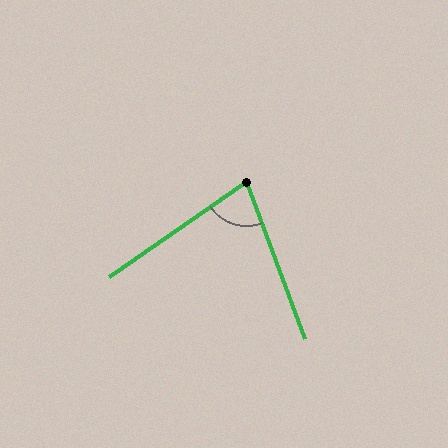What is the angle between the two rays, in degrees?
Approximately 76 degrees.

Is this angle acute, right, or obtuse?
It is acute.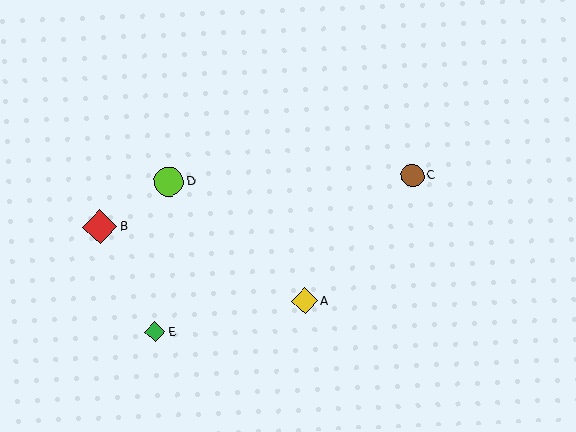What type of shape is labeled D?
Shape D is a lime circle.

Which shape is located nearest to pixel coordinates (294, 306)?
The yellow diamond (labeled A) at (305, 301) is nearest to that location.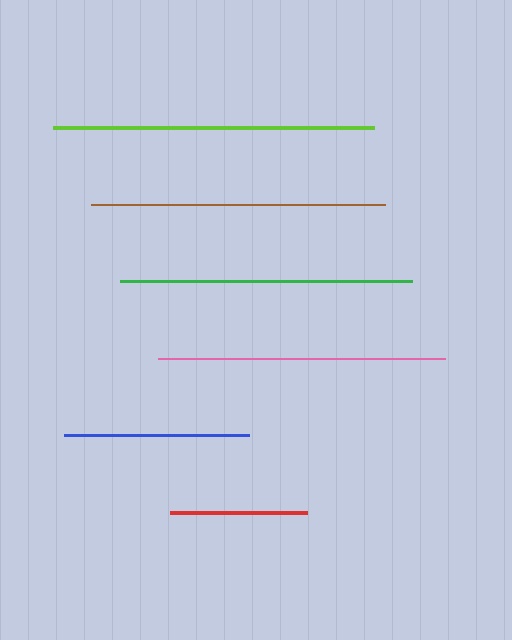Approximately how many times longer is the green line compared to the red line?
The green line is approximately 2.1 times the length of the red line.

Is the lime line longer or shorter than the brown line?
The lime line is longer than the brown line.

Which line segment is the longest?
The lime line is the longest at approximately 321 pixels.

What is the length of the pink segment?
The pink segment is approximately 287 pixels long.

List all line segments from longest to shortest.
From longest to shortest: lime, brown, green, pink, blue, red.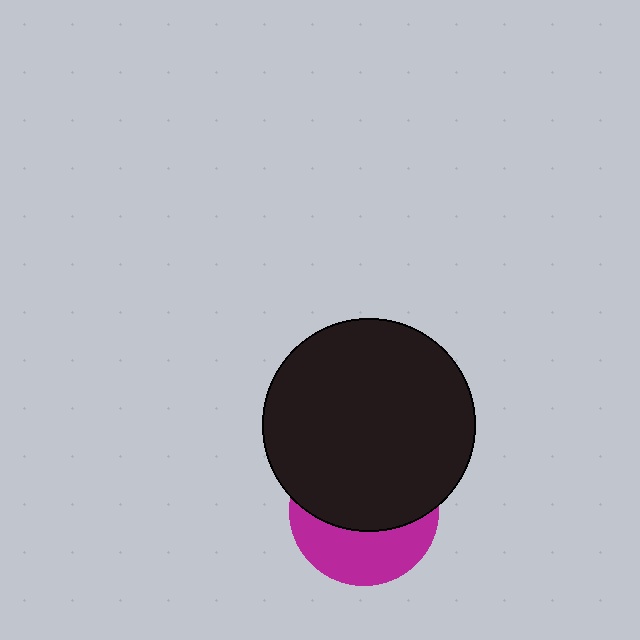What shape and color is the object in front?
The object in front is a black circle.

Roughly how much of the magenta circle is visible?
A small part of it is visible (roughly 40%).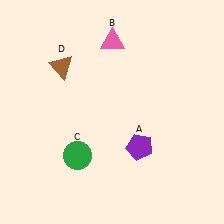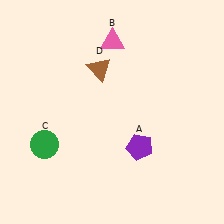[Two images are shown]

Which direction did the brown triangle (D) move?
The brown triangle (D) moved right.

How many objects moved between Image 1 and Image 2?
2 objects moved between the two images.